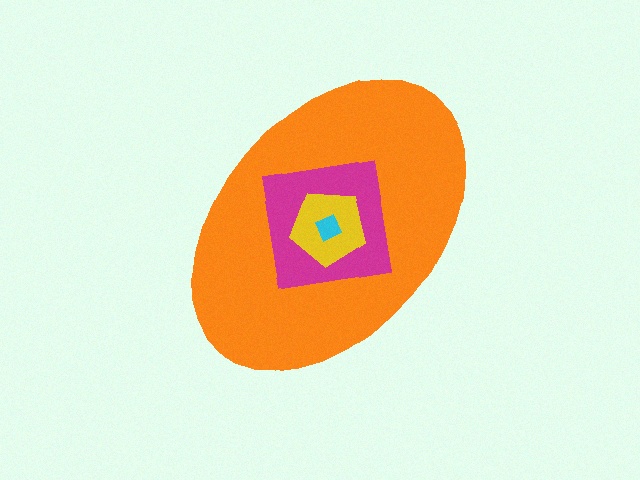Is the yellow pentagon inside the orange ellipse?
Yes.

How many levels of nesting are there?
4.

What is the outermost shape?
The orange ellipse.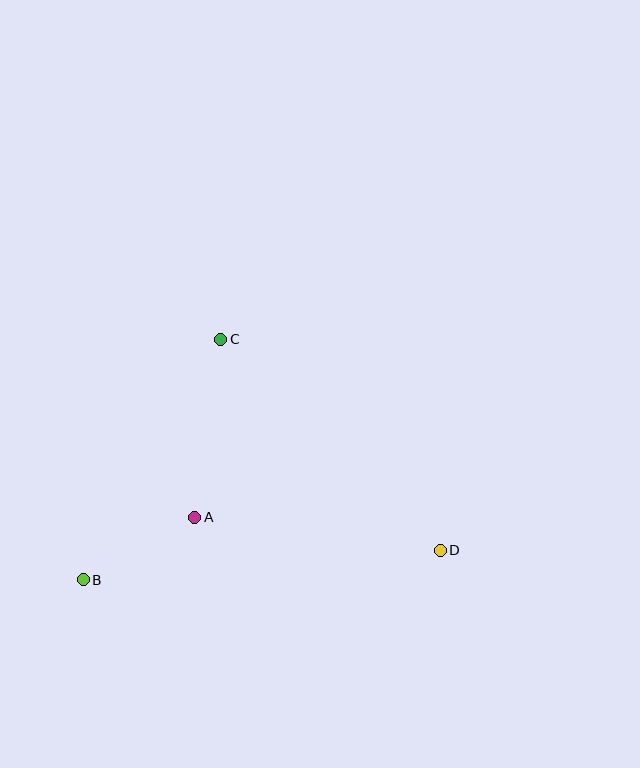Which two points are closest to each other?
Points A and B are closest to each other.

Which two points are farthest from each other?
Points B and D are farthest from each other.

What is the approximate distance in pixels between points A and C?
The distance between A and C is approximately 180 pixels.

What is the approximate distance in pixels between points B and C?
The distance between B and C is approximately 277 pixels.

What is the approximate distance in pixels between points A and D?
The distance between A and D is approximately 248 pixels.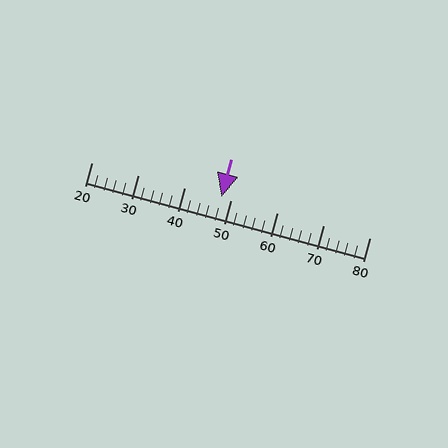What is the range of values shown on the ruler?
The ruler shows values from 20 to 80.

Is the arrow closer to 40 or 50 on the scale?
The arrow is closer to 50.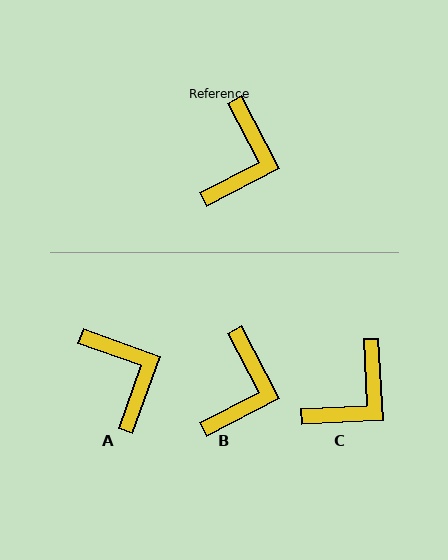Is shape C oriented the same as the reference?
No, it is off by about 24 degrees.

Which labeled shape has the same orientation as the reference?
B.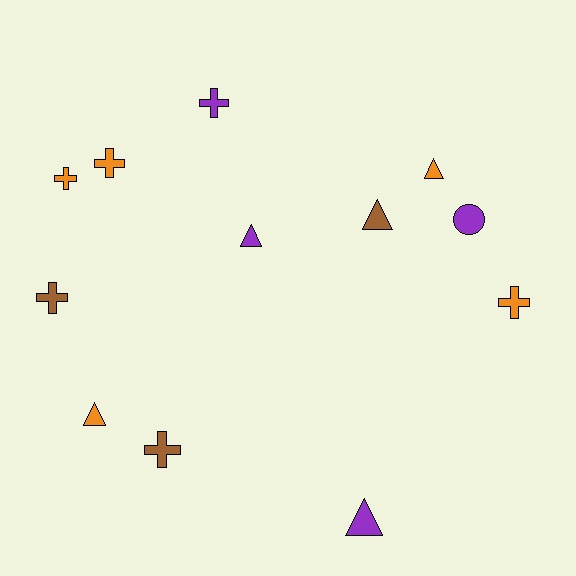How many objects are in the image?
There are 12 objects.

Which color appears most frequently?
Orange, with 5 objects.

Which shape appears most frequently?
Cross, with 6 objects.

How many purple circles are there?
There is 1 purple circle.